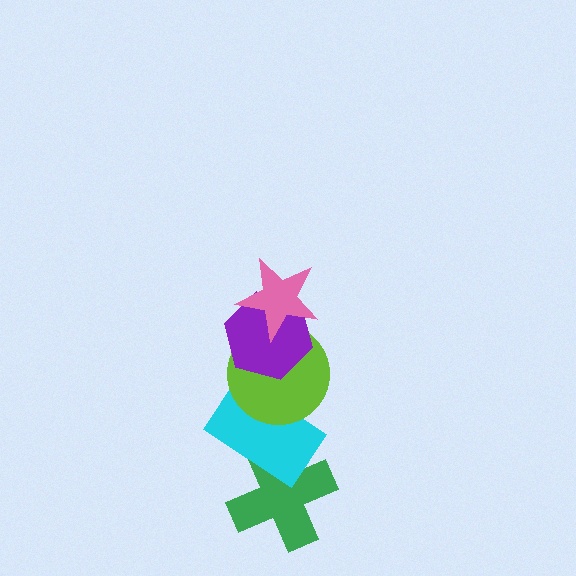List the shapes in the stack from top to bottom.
From top to bottom: the pink star, the purple hexagon, the lime circle, the cyan rectangle, the green cross.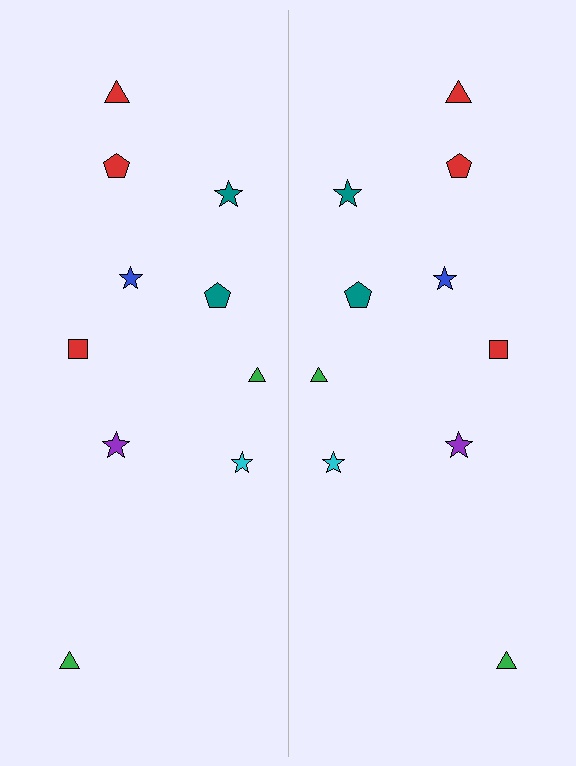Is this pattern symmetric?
Yes, this pattern has bilateral (reflection) symmetry.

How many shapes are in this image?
There are 20 shapes in this image.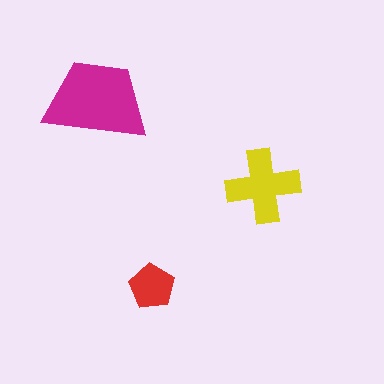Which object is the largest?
The magenta trapezoid.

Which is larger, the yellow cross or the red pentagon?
The yellow cross.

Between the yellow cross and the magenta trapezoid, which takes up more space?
The magenta trapezoid.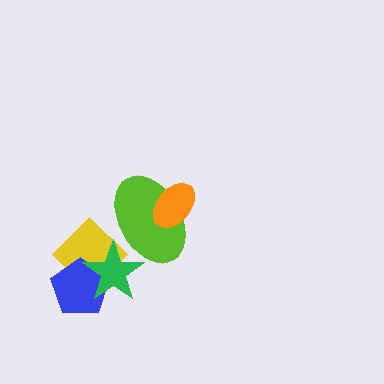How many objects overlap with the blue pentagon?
2 objects overlap with the blue pentagon.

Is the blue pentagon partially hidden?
Yes, it is partially covered by another shape.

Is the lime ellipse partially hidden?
Yes, it is partially covered by another shape.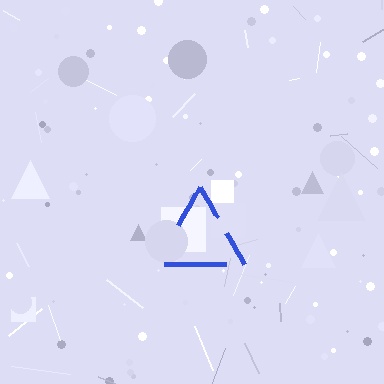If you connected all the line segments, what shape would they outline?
They would outline a triangle.